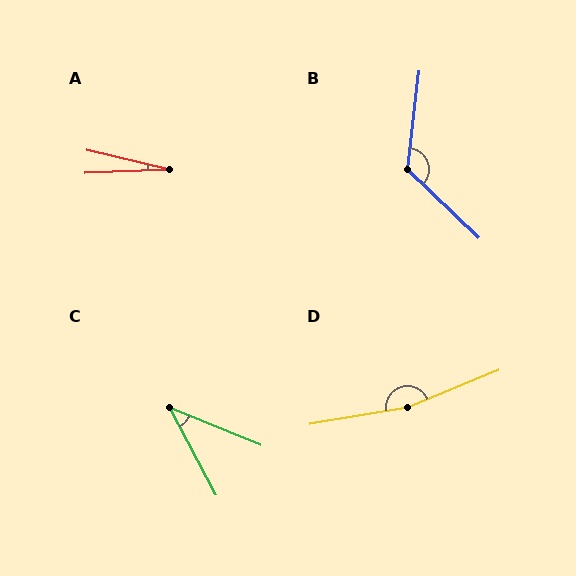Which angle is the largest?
D, at approximately 167 degrees.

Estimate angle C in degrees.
Approximately 40 degrees.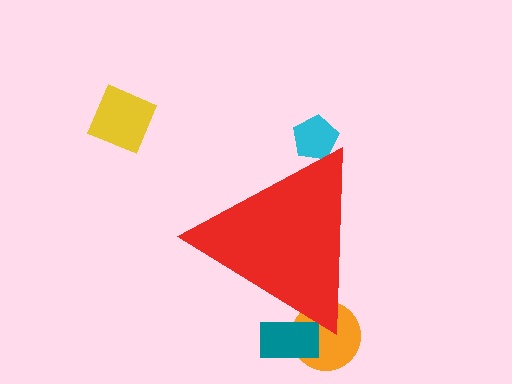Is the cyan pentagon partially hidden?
Yes, the cyan pentagon is partially hidden behind the red triangle.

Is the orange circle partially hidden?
Yes, the orange circle is partially hidden behind the red triangle.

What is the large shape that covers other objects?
A red triangle.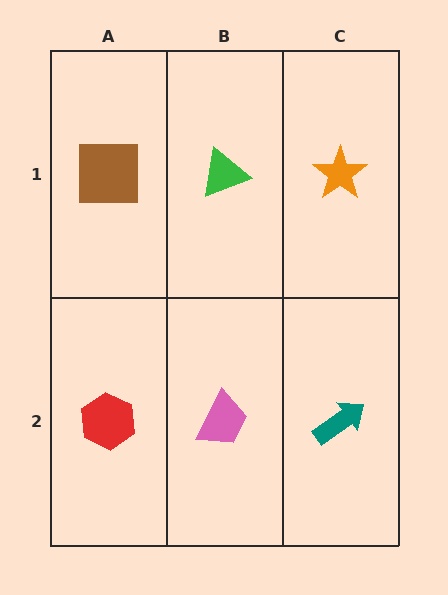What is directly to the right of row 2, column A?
A pink trapezoid.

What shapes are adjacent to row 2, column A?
A brown square (row 1, column A), a pink trapezoid (row 2, column B).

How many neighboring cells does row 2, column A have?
2.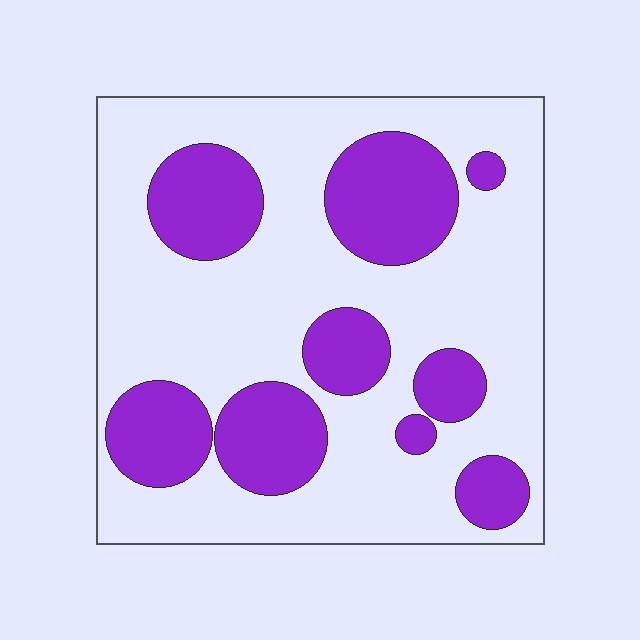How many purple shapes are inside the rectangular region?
9.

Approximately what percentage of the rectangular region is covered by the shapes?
Approximately 30%.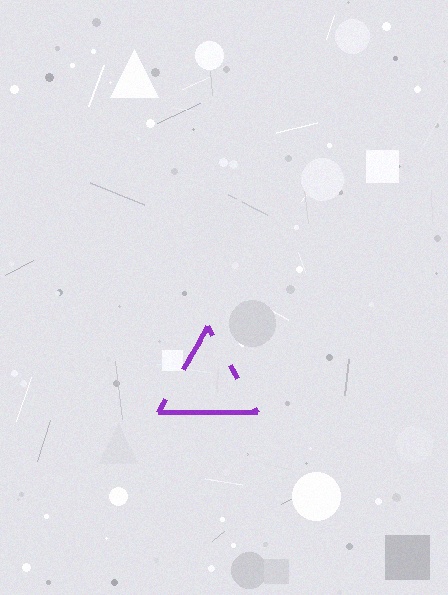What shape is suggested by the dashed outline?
The dashed outline suggests a triangle.